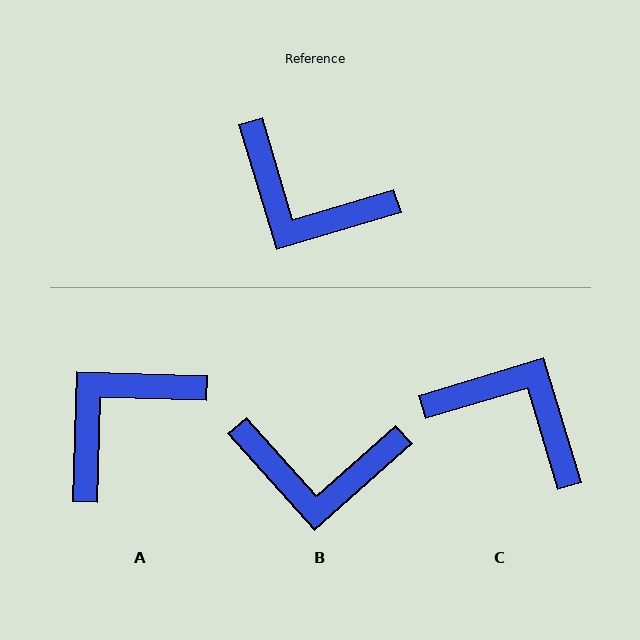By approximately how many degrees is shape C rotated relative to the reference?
Approximately 180 degrees clockwise.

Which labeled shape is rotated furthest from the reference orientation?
C, about 180 degrees away.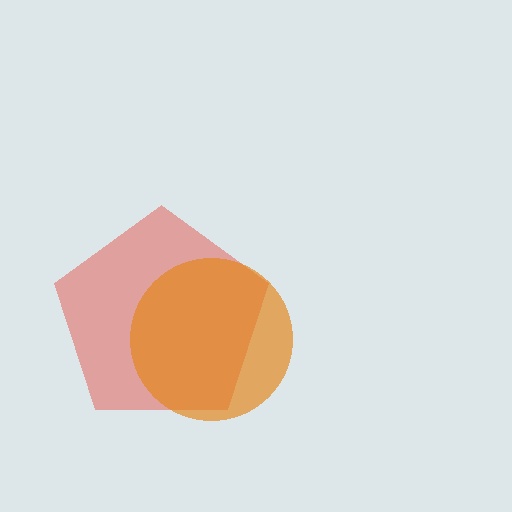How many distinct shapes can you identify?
There are 2 distinct shapes: a red pentagon, an orange circle.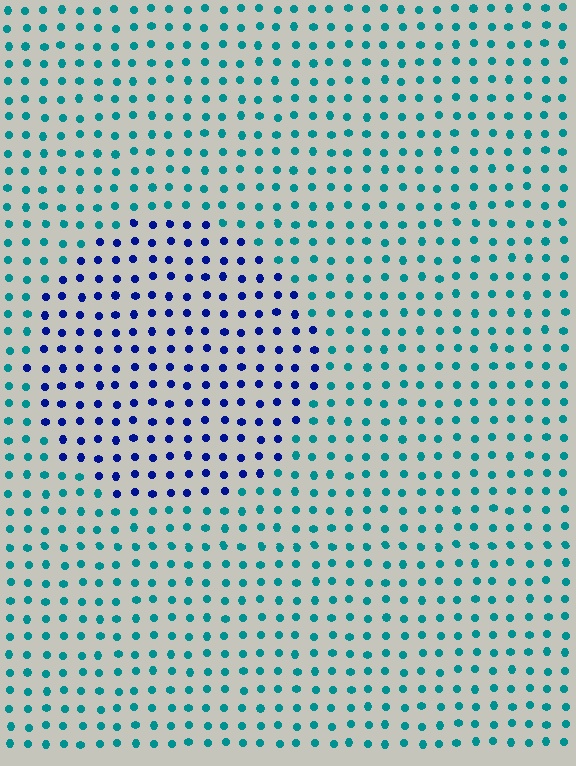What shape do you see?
I see a circle.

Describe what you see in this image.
The image is filled with small teal elements in a uniform arrangement. A circle-shaped region is visible where the elements are tinted to a slightly different hue, forming a subtle color boundary.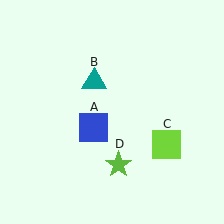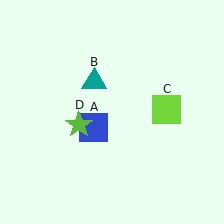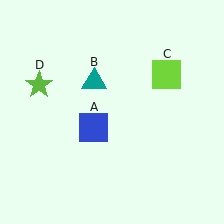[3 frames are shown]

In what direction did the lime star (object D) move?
The lime star (object D) moved up and to the left.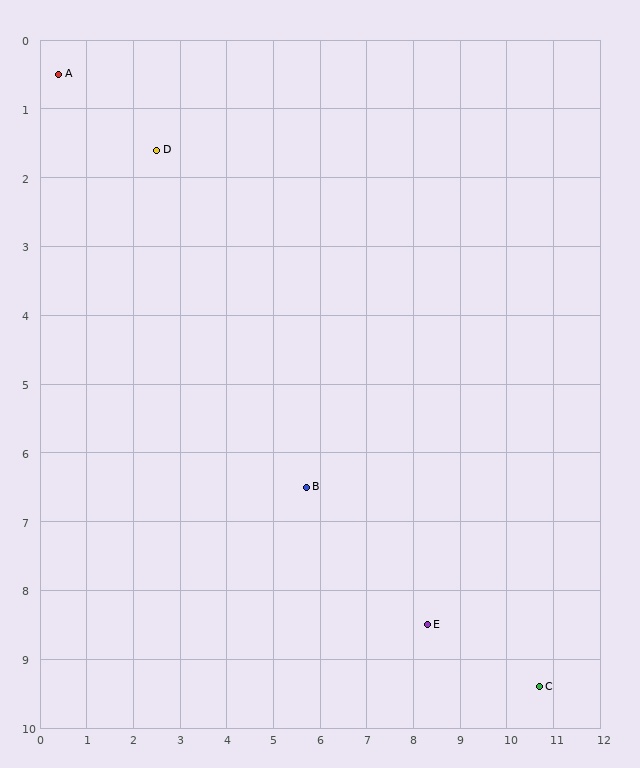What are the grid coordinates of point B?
Point B is at approximately (5.7, 6.5).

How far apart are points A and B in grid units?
Points A and B are about 8.0 grid units apart.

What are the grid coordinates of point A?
Point A is at approximately (0.4, 0.5).